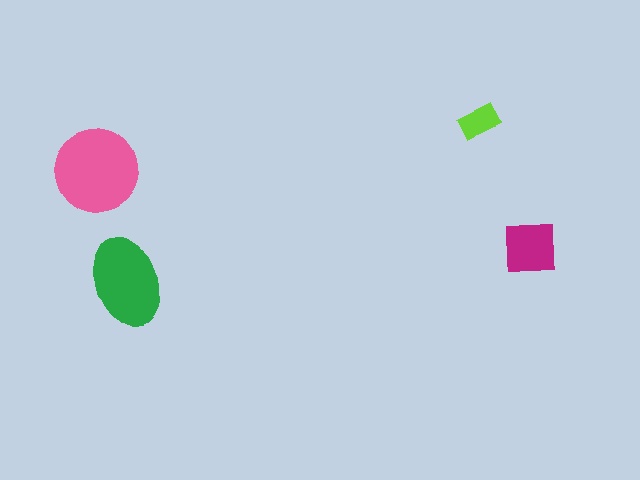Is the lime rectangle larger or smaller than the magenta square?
Smaller.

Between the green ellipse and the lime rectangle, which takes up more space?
The green ellipse.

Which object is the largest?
The pink circle.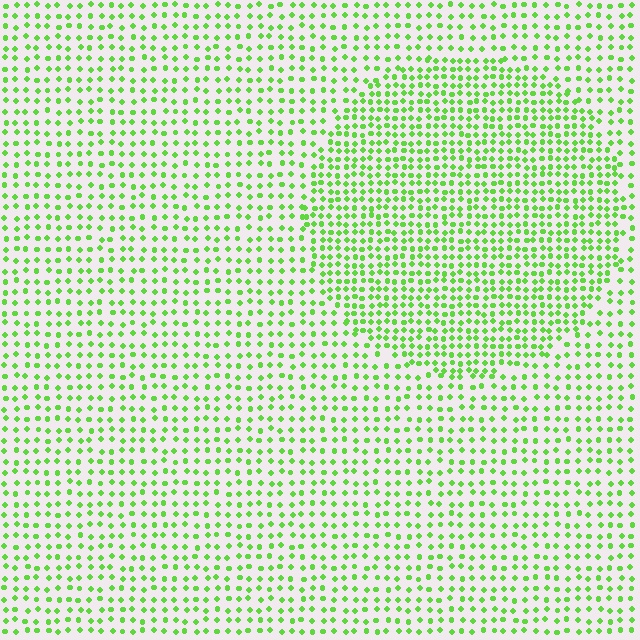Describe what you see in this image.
The image contains small lime elements arranged at two different densities. A circle-shaped region is visible where the elements are more densely packed than the surrounding area.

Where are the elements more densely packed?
The elements are more densely packed inside the circle boundary.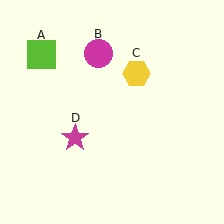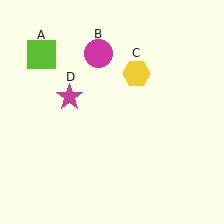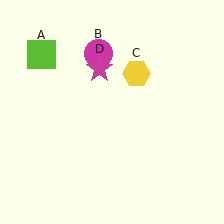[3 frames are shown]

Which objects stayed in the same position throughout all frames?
Lime square (object A) and magenta circle (object B) and yellow hexagon (object C) remained stationary.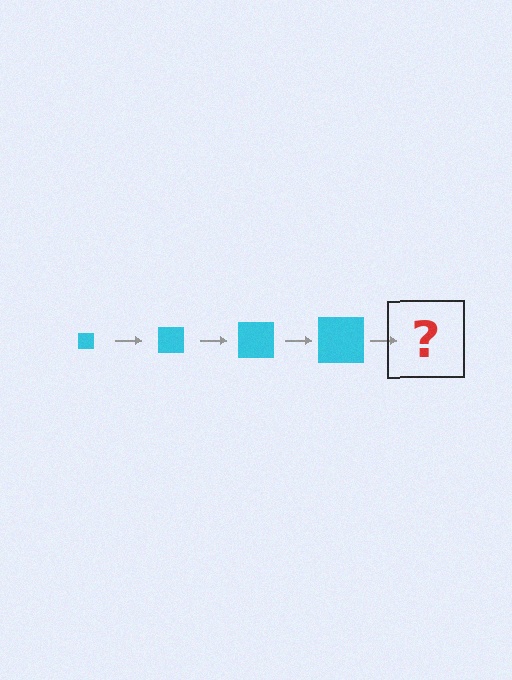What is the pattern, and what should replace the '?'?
The pattern is that the square gets progressively larger each step. The '?' should be a cyan square, larger than the previous one.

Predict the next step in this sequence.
The next step is a cyan square, larger than the previous one.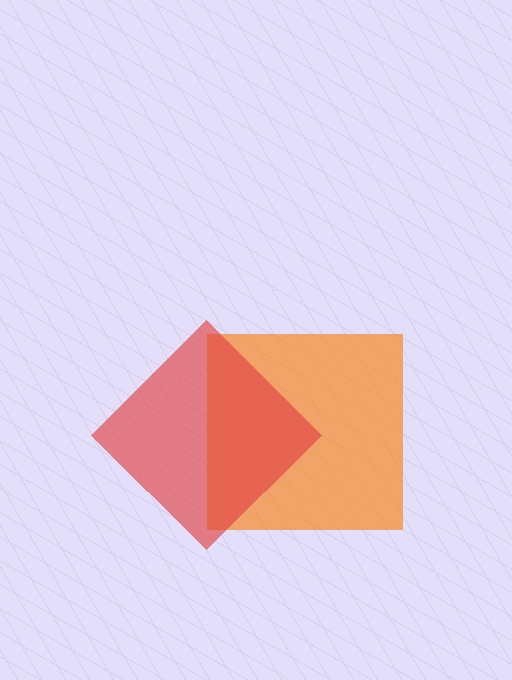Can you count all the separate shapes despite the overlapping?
Yes, there are 2 separate shapes.